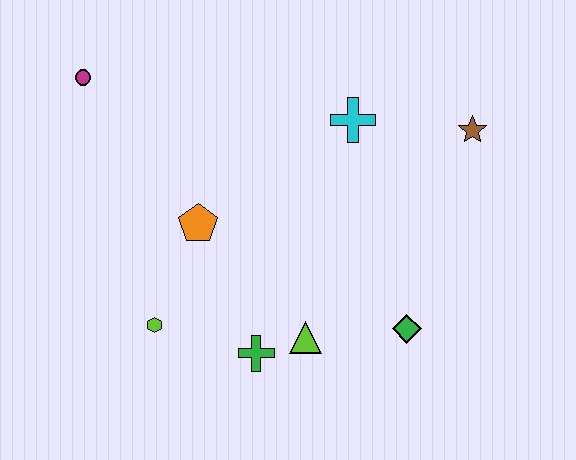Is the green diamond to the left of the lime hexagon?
No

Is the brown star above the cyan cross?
No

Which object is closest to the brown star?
The cyan cross is closest to the brown star.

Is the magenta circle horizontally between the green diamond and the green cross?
No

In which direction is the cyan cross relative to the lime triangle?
The cyan cross is above the lime triangle.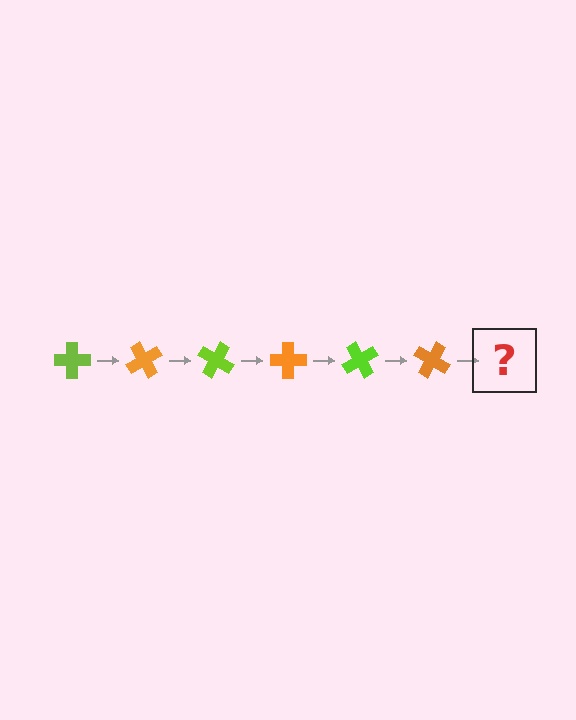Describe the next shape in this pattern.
It should be a lime cross, rotated 360 degrees from the start.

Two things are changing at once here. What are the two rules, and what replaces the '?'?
The two rules are that it rotates 60 degrees each step and the color cycles through lime and orange. The '?' should be a lime cross, rotated 360 degrees from the start.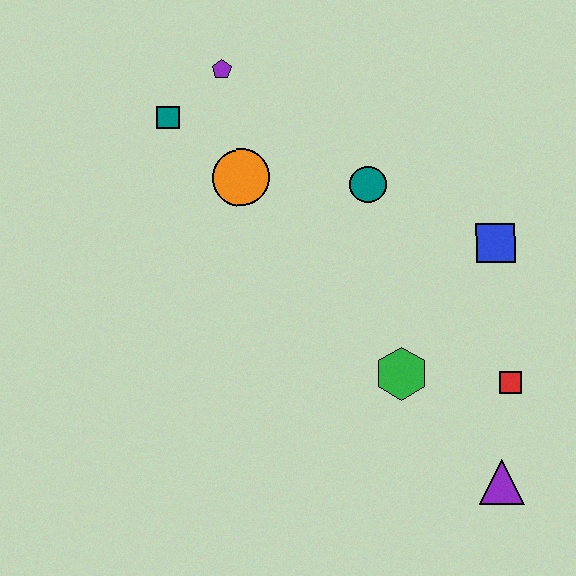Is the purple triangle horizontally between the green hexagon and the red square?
Yes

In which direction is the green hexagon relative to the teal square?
The green hexagon is below the teal square.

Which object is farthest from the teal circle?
The purple triangle is farthest from the teal circle.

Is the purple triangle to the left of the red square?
Yes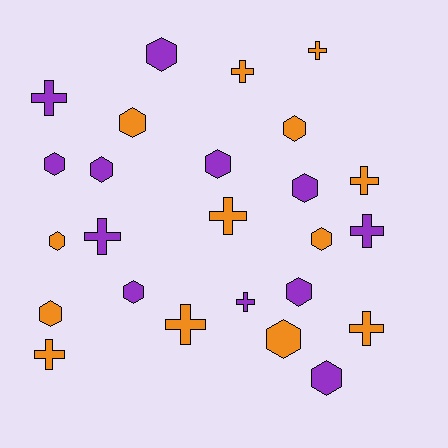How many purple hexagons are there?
There are 8 purple hexagons.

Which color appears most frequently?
Orange, with 13 objects.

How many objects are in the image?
There are 25 objects.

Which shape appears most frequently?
Hexagon, with 14 objects.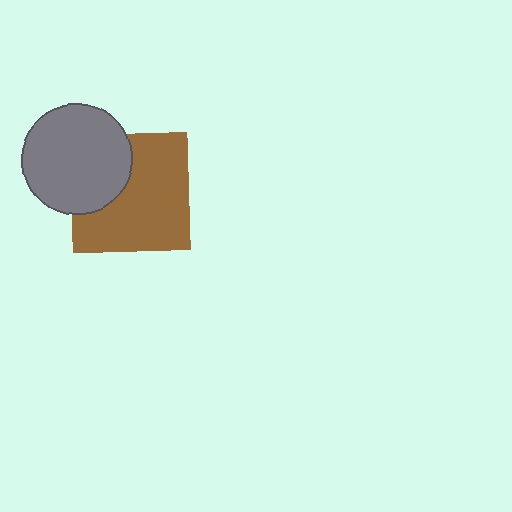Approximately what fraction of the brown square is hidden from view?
Roughly 31% of the brown square is hidden behind the gray circle.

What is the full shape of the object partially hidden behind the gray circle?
The partially hidden object is a brown square.